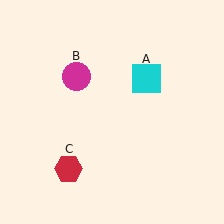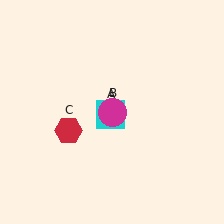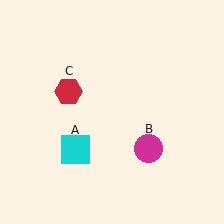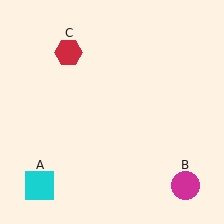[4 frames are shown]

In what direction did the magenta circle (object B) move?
The magenta circle (object B) moved down and to the right.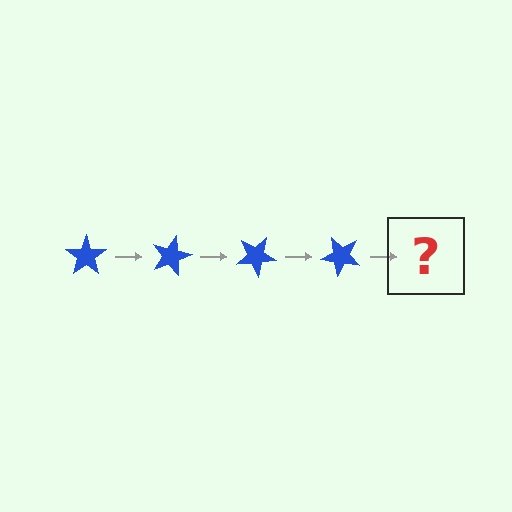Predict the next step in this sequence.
The next step is a blue star rotated 60 degrees.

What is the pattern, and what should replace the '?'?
The pattern is that the star rotates 15 degrees each step. The '?' should be a blue star rotated 60 degrees.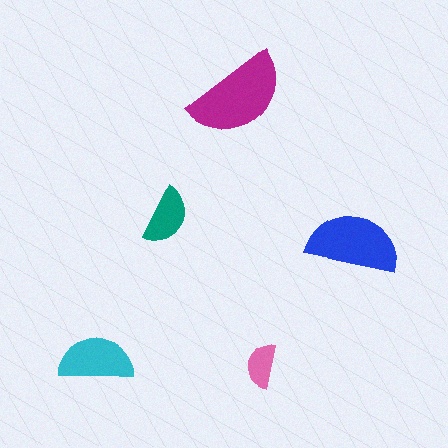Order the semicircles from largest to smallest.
the magenta one, the blue one, the cyan one, the teal one, the pink one.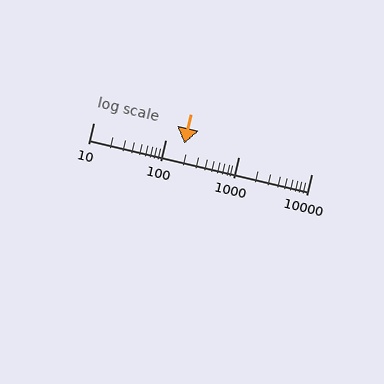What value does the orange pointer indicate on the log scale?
The pointer indicates approximately 180.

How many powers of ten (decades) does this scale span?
The scale spans 3 decades, from 10 to 10000.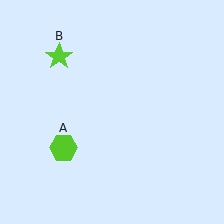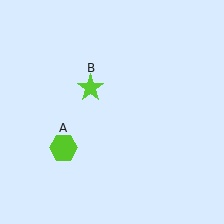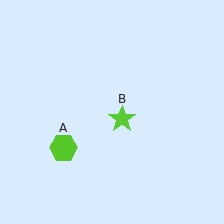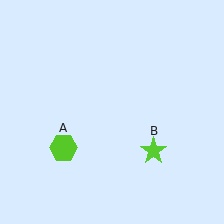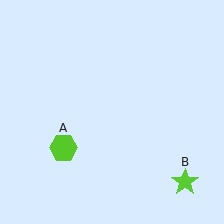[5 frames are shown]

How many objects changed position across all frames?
1 object changed position: lime star (object B).